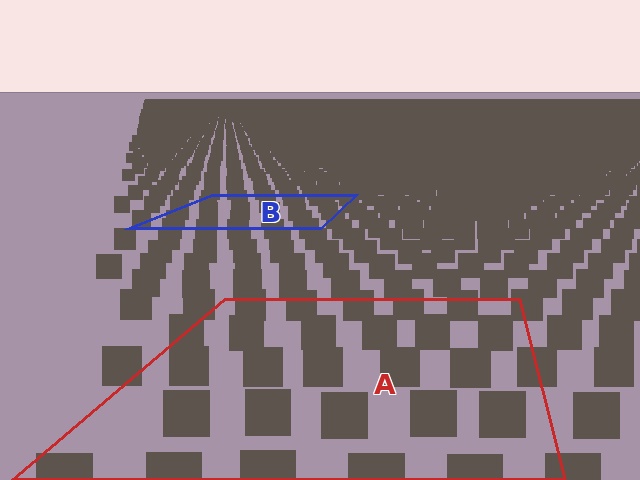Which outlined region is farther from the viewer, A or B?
Region B is farther from the viewer — the texture elements inside it appear smaller and more densely packed.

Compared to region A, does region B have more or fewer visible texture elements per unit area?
Region B has more texture elements per unit area — they are packed more densely because it is farther away.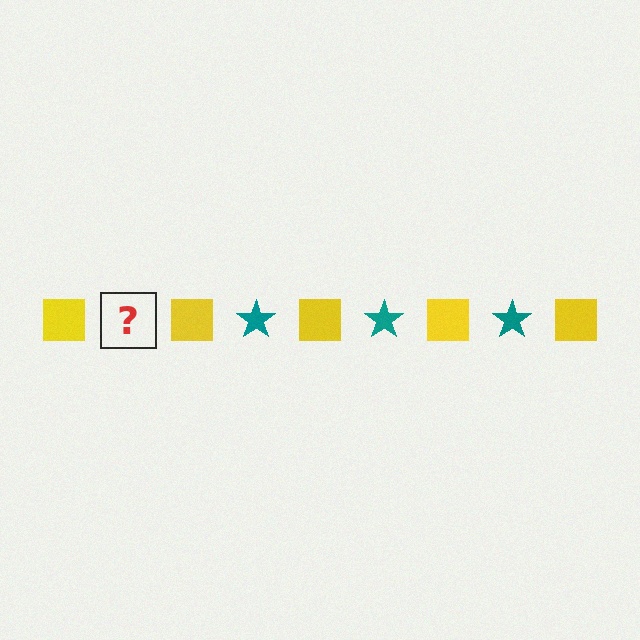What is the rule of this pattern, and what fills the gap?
The rule is that the pattern alternates between yellow square and teal star. The gap should be filled with a teal star.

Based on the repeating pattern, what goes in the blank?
The blank should be a teal star.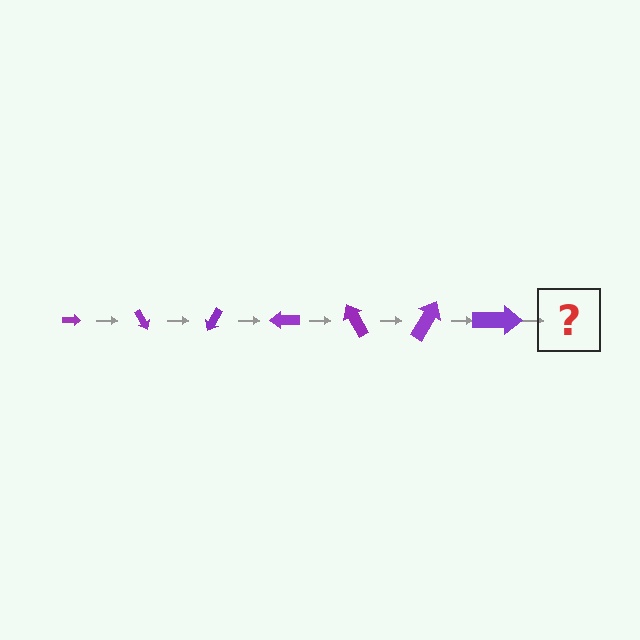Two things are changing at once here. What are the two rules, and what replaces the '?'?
The two rules are that the arrow grows larger each step and it rotates 60 degrees each step. The '?' should be an arrow, larger than the previous one and rotated 420 degrees from the start.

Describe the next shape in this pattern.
It should be an arrow, larger than the previous one and rotated 420 degrees from the start.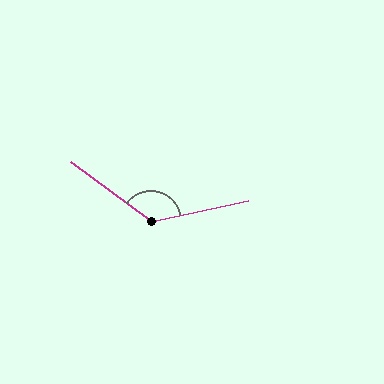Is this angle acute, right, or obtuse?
It is obtuse.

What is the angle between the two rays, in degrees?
Approximately 132 degrees.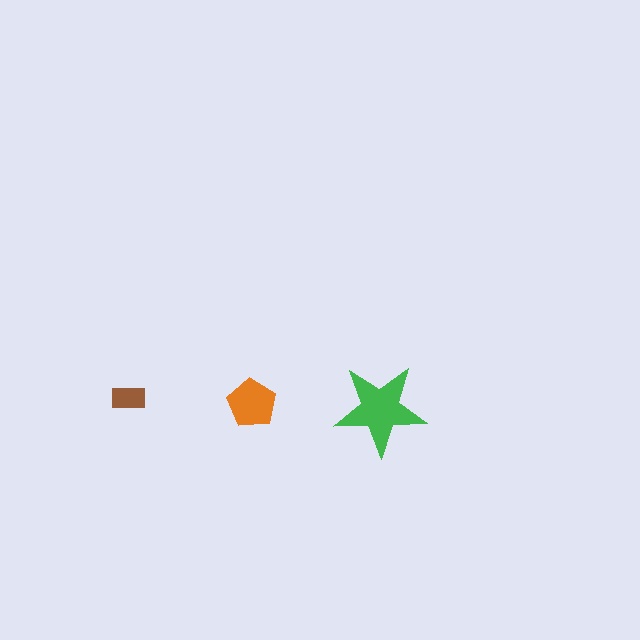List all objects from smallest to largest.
The brown rectangle, the orange pentagon, the green star.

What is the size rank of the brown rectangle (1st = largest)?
3rd.